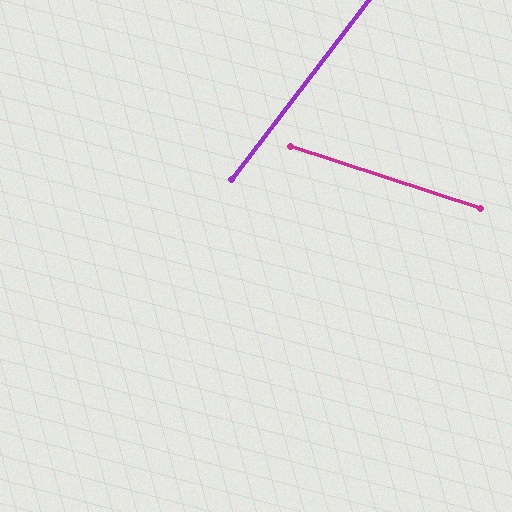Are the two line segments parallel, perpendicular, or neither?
Neither parallel nor perpendicular — they differ by about 71°.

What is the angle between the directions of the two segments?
Approximately 71 degrees.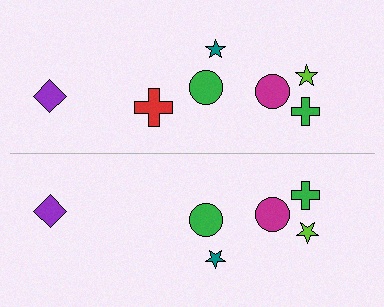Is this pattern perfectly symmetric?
No, the pattern is not perfectly symmetric. A red cross is missing from the bottom side.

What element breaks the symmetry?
A red cross is missing from the bottom side.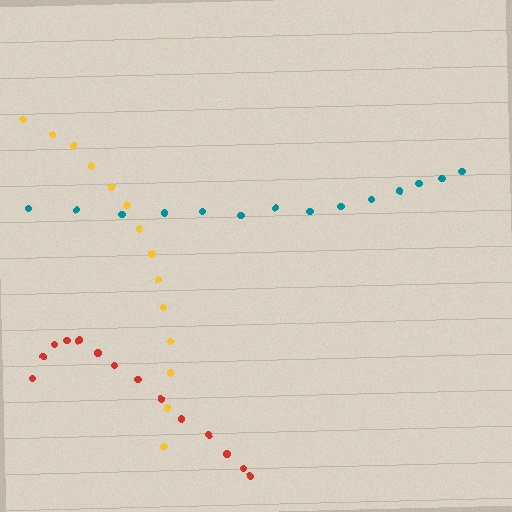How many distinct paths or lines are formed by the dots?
There are 3 distinct paths.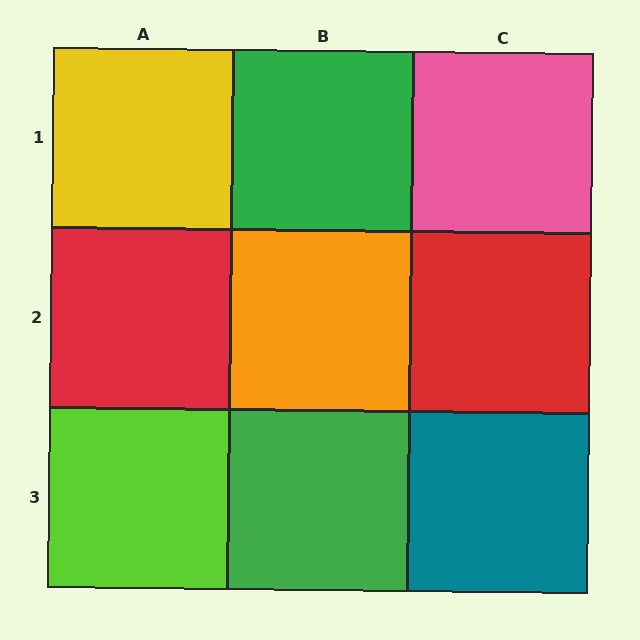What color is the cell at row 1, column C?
Pink.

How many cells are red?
2 cells are red.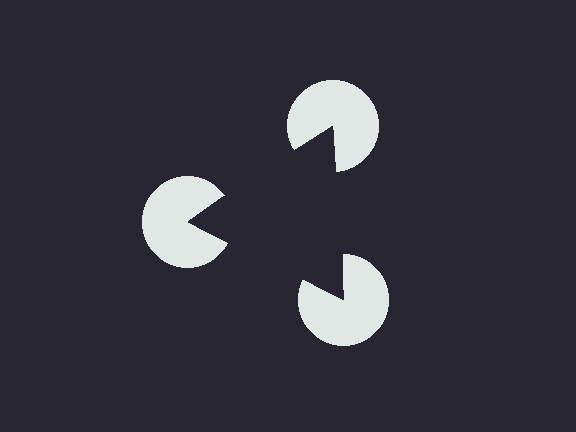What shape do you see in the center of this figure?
An illusory triangle — its edges are inferred from the aligned wedge cuts in the pac-man discs, not physically drawn.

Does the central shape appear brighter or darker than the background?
It typically appears slightly darker than the background, even though no actual brightness change is drawn.